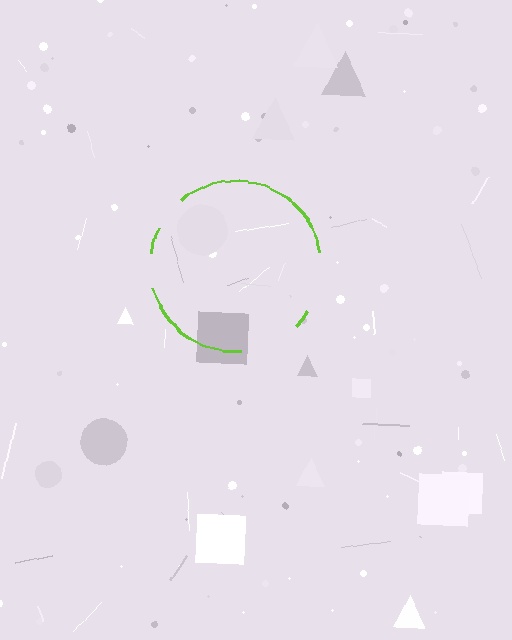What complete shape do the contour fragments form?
The contour fragments form a circle.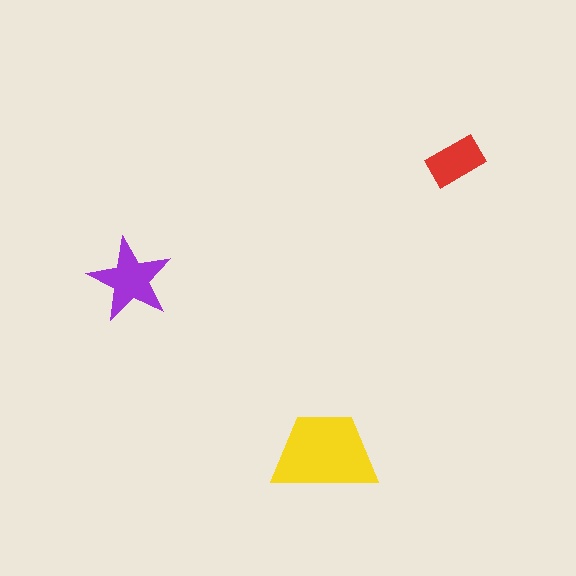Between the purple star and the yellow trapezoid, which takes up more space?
The yellow trapezoid.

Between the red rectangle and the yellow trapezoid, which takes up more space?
The yellow trapezoid.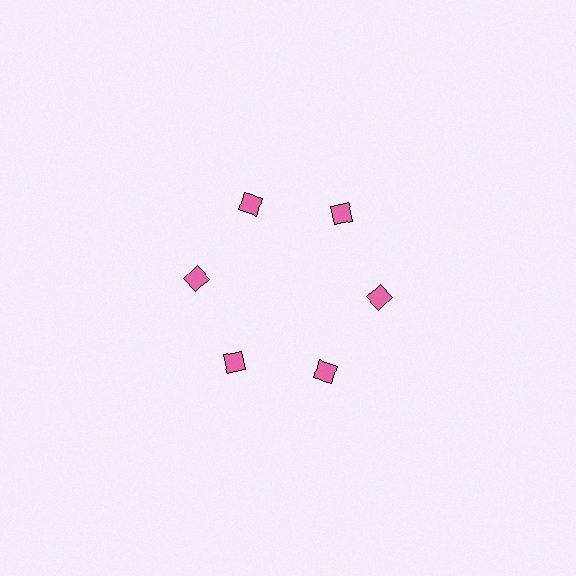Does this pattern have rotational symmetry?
Yes, this pattern has 6-fold rotational symmetry. It looks the same after rotating 60 degrees around the center.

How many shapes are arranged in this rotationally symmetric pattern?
There are 6 shapes, arranged in 6 groups of 1.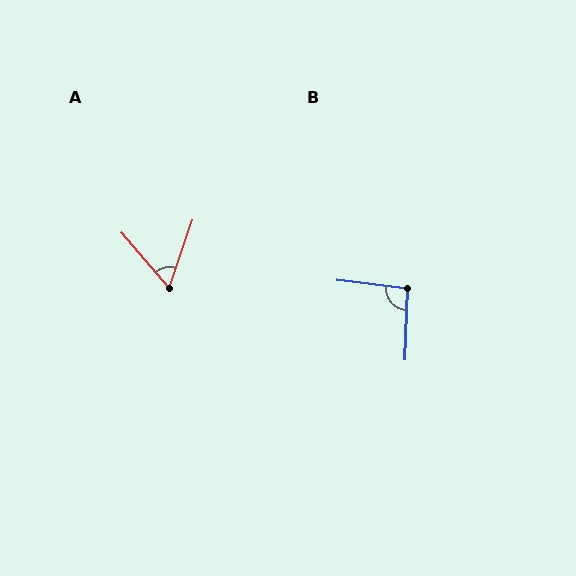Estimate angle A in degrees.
Approximately 59 degrees.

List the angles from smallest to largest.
A (59°), B (95°).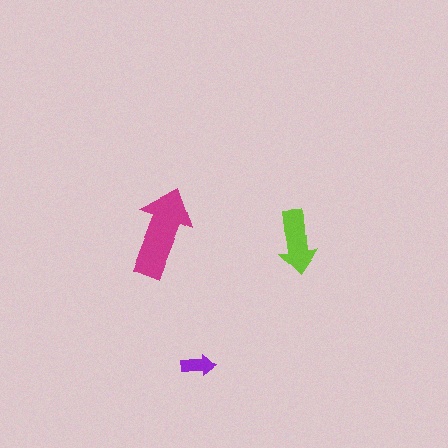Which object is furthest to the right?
The lime arrow is rightmost.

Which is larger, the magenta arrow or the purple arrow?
The magenta one.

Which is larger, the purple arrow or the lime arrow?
The lime one.